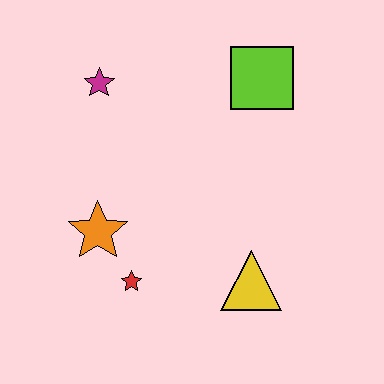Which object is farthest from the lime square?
The red star is farthest from the lime square.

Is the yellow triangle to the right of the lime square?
No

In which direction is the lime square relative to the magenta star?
The lime square is to the right of the magenta star.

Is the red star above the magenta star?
No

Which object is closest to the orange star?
The red star is closest to the orange star.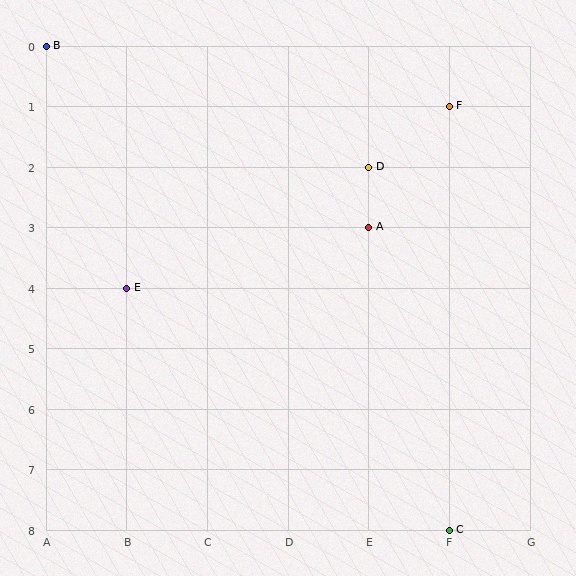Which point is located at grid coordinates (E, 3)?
Point A is at (E, 3).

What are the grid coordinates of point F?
Point F is at grid coordinates (F, 1).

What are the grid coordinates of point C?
Point C is at grid coordinates (F, 8).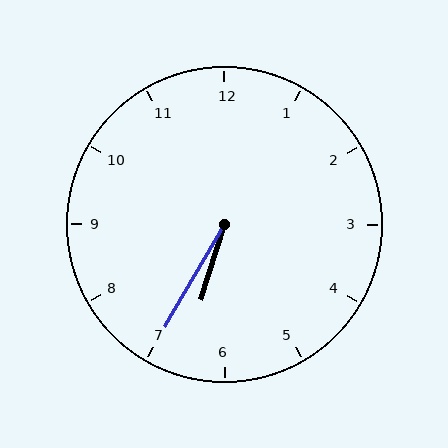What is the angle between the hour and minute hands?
Approximately 12 degrees.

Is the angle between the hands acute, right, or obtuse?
It is acute.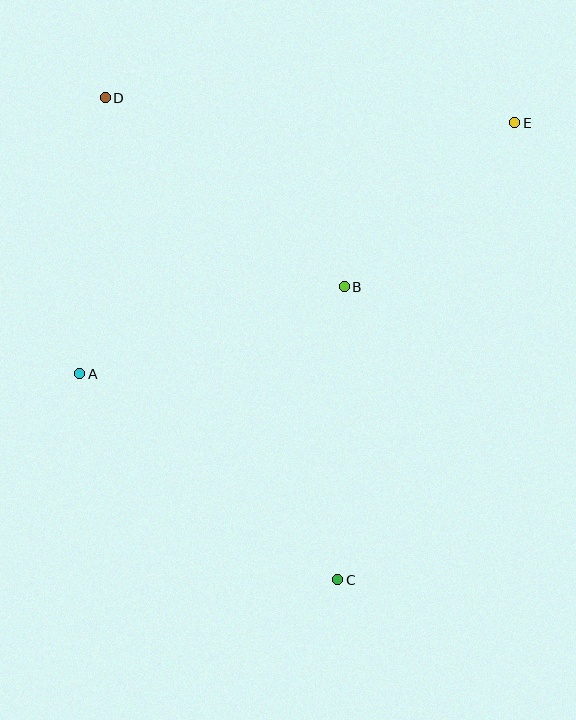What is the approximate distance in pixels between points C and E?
The distance between C and E is approximately 490 pixels.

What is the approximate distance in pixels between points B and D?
The distance between B and D is approximately 305 pixels.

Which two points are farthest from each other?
Points C and D are farthest from each other.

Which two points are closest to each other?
Points B and E are closest to each other.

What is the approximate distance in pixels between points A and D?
The distance between A and D is approximately 277 pixels.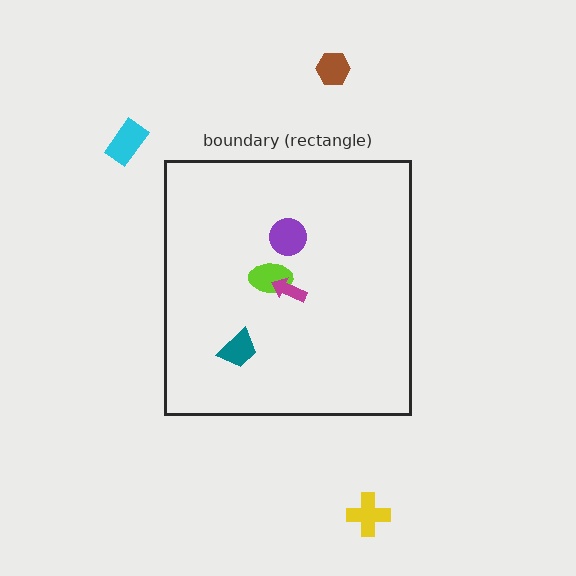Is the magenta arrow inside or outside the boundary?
Inside.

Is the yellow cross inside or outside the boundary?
Outside.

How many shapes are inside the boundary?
4 inside, 3 outside.